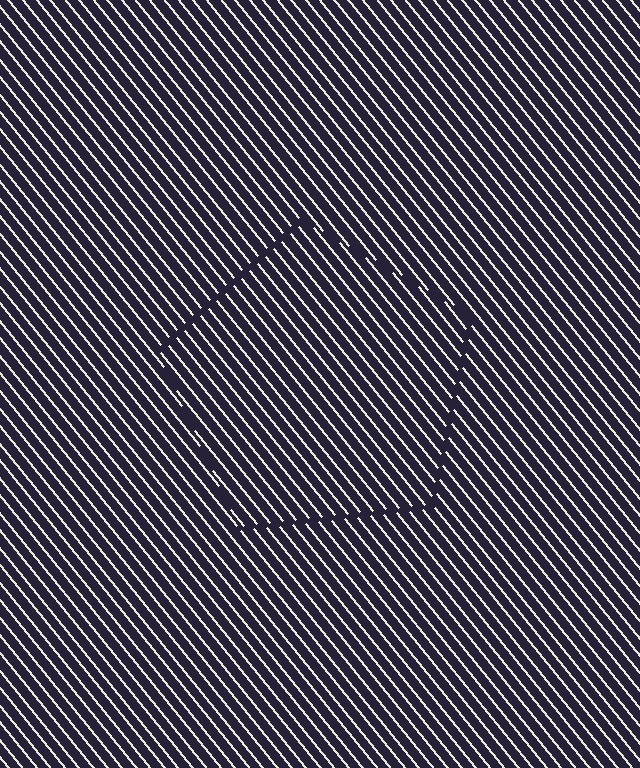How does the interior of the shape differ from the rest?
The interior of the shape contains the same grating, shifted by half a period — the contour is defined by the phase discontinuity where line-ends from the inner and outer gratings abut.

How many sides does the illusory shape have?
5 sides — the line-ends trace a pentagon.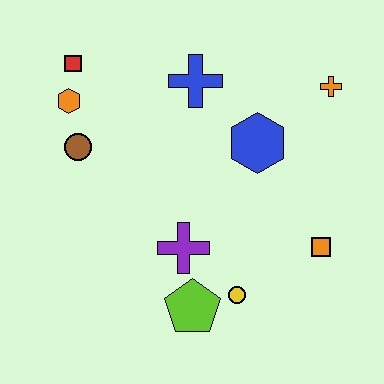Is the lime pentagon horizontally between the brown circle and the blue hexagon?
Yes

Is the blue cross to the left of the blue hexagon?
Yes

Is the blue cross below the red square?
Yes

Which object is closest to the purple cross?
The lime pentagon is closest to the purple cross.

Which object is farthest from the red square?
The orange square is farthest from the red square.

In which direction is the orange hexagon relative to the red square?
The orange hexagon is below the red square.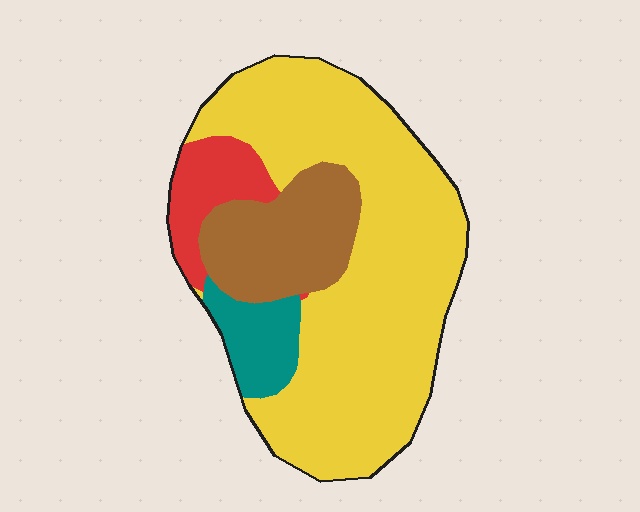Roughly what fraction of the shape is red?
Red covers 9% of the shape.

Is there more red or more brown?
Brown.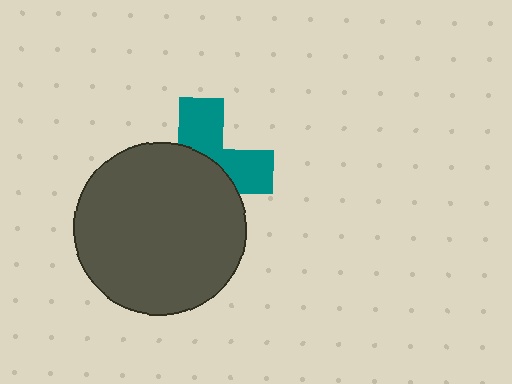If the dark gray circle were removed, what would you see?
You would see the complete teal cross.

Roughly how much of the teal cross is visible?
A small part of it is visible (roughly 41%).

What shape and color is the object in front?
The object in front is a dark gray circle.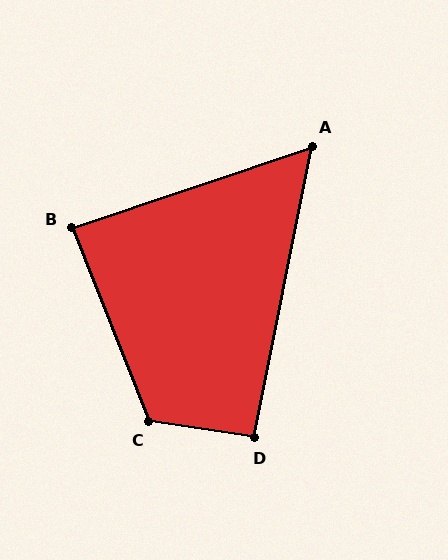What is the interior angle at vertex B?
Approximately 87 degrees (approximately right).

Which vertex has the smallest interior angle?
A, at approximately 60 degrees.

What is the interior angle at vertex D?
Approximately 93 degrees (approximately right).